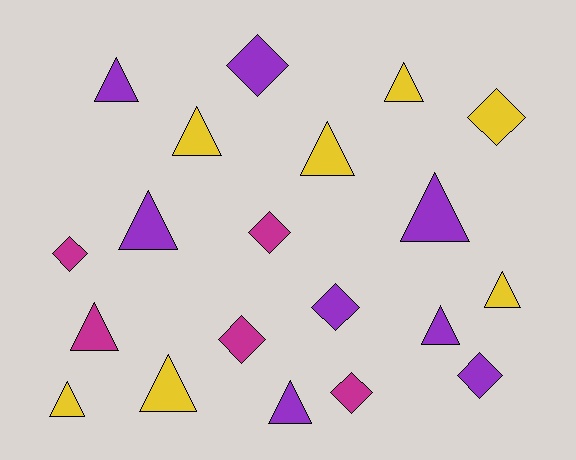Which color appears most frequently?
Purple, with 8 objects.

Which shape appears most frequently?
Triangle, with 12 objects.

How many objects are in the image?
There are 20 objects.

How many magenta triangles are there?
There is 1 magenta triangle.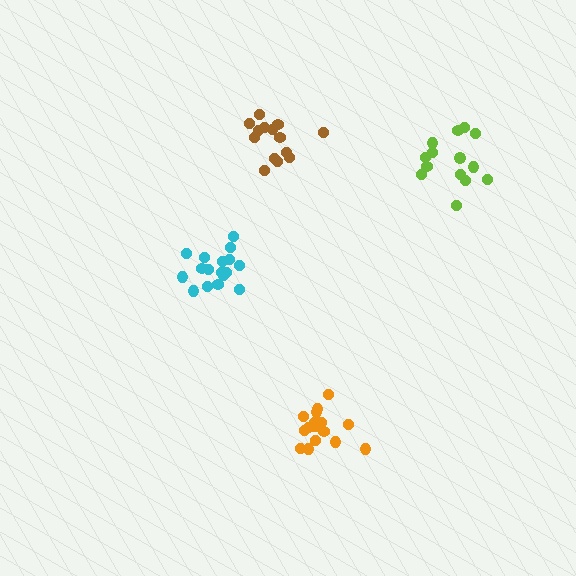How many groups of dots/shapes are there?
There are 4 groups.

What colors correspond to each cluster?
The clusters are colored: orange, lime, brown, cyan.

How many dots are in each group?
Group 1: 17 dots, Group 2: 14 dots, Group 3: 14 dots, Group 4: 17 dots (62 total).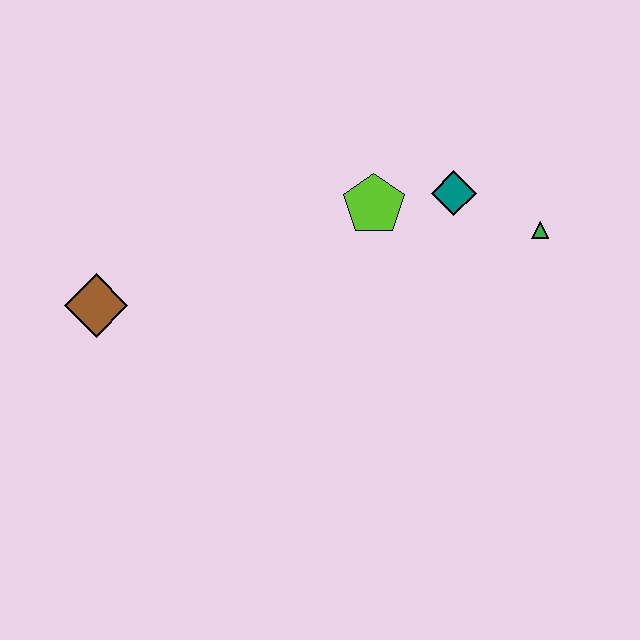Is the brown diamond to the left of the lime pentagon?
Yes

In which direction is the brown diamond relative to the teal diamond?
The brown diamond is to the left of the teal diamond.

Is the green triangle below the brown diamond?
No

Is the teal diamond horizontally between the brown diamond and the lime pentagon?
No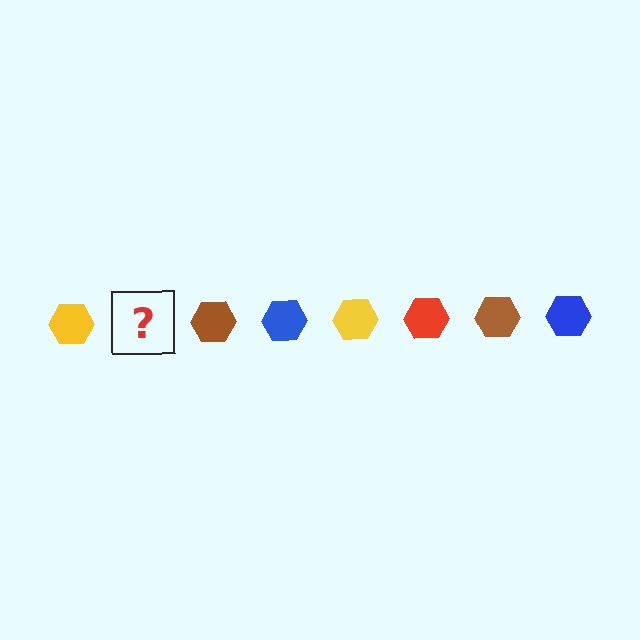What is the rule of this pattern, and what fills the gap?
The rule is that the pattern cycles through yellow, red, brown, blue hexagons. The gap should be filled with a red hexagon.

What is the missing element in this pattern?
The missing element is a red hexagon.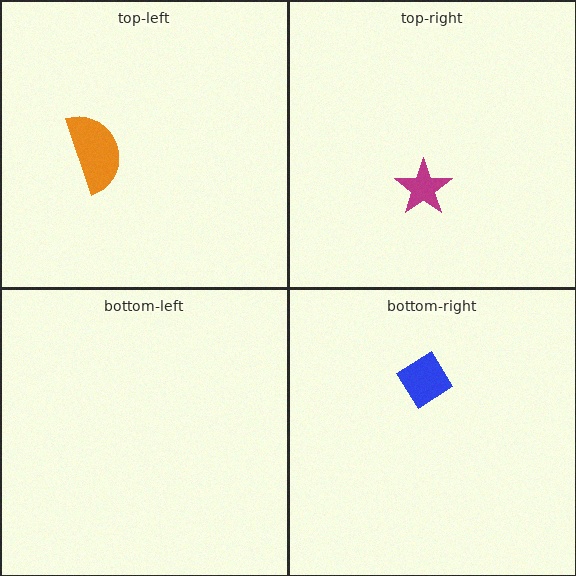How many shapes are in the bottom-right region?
1.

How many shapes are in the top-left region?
1.